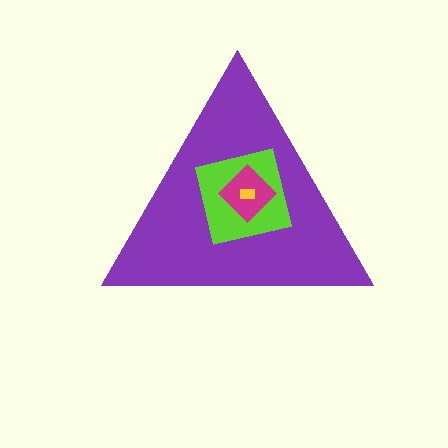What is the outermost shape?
The purple triangle.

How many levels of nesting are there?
4.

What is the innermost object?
The yellow rectangle.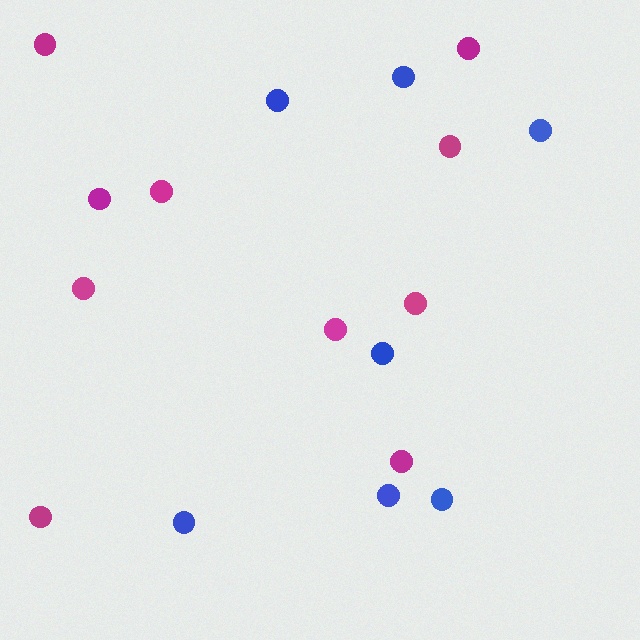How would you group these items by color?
There are 2 groups: one group of magenta circles (10) and one group of blue circles (7).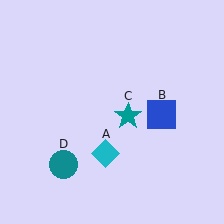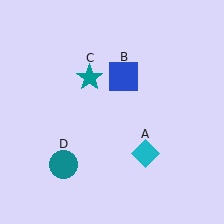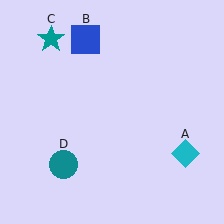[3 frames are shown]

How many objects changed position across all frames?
3 objects changed position: cyan diamond (object A), blue square (object B), teal star (object C).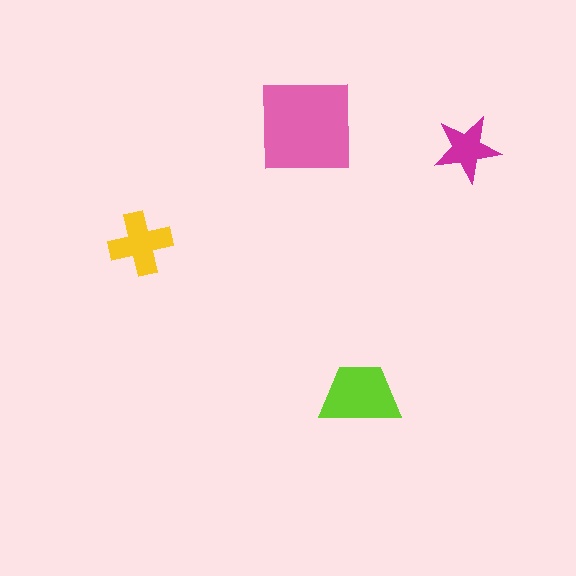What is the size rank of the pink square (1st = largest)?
1st.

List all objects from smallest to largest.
The magenta star, the yellow cross, the lime trapezoid, the pink square.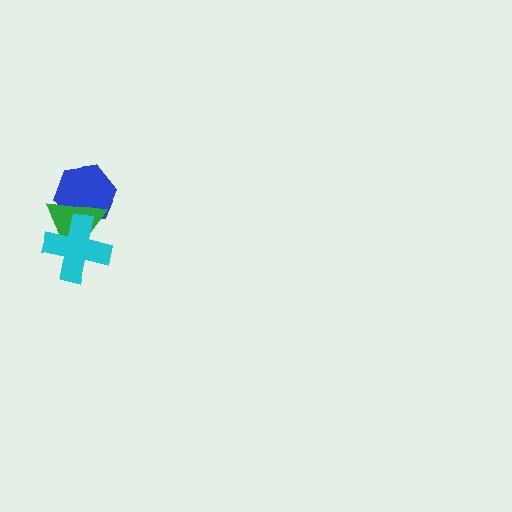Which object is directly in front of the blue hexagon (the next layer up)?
The green triangle is directly in front of the blue hexagon.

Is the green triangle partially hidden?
Yes, it is partially covered by another shape.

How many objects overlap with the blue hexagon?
2 objects overlap with the blue hexagon.